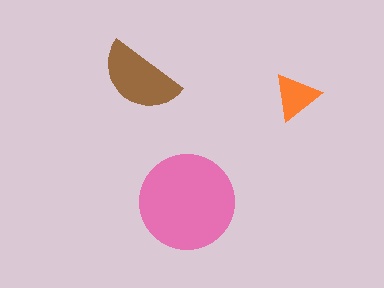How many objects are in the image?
There are 3 objects in the image.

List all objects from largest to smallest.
The pink circle, the brown semicircle, the orange triangle.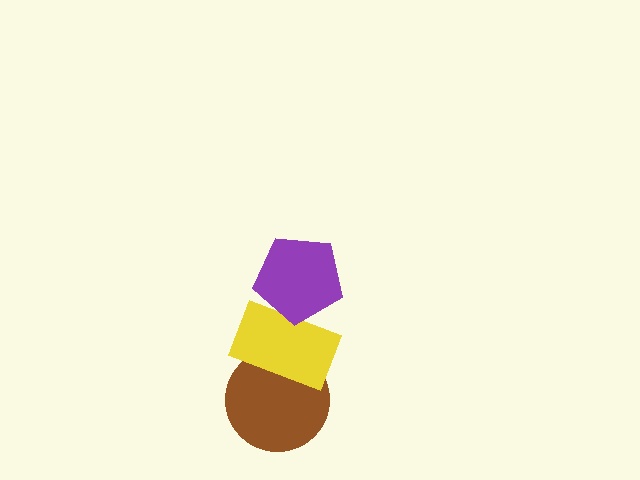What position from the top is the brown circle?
The brown circle is 3rd from the top.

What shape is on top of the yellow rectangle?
The purple pentagon is on top of the yellow rectangle.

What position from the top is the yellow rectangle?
The yellow rectangle is 2nd from the top.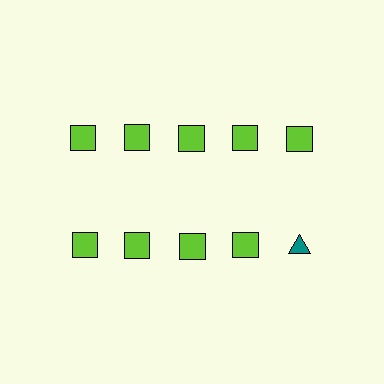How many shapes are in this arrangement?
There are 10 shapes arranged in a grid pattern.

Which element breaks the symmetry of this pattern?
The teal triangle in the second row, rightmost column breaks the symmetry. All other shapes are lime squares.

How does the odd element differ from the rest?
It differs in both color (teal instead of lime) and shape (triangle instead of square).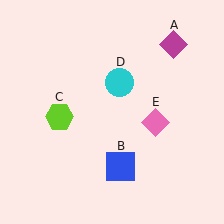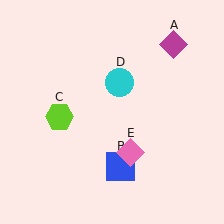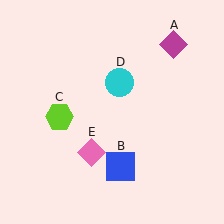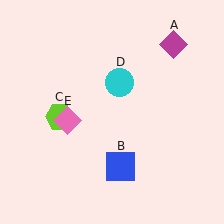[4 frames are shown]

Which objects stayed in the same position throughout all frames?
Magenta diamond (object A) and blue square (object B) and lime hexagon (object C) and cyan circle (object D) remained stationary.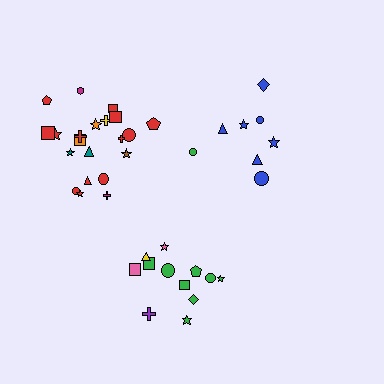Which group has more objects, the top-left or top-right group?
The top-left group.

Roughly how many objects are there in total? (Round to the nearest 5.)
Roughly 40 objects in total.